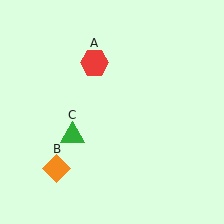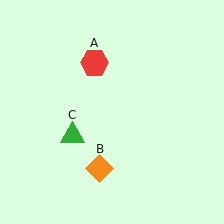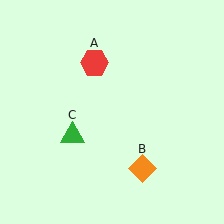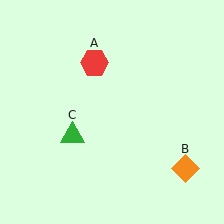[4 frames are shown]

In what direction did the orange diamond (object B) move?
The orange diamond (object B) moved right.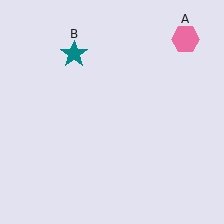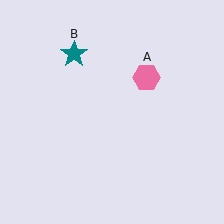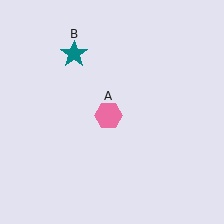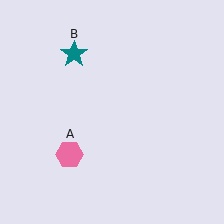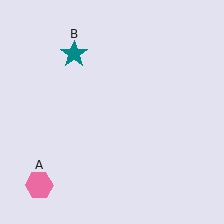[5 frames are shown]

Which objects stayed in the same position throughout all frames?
Teal star (object B) remained stationary.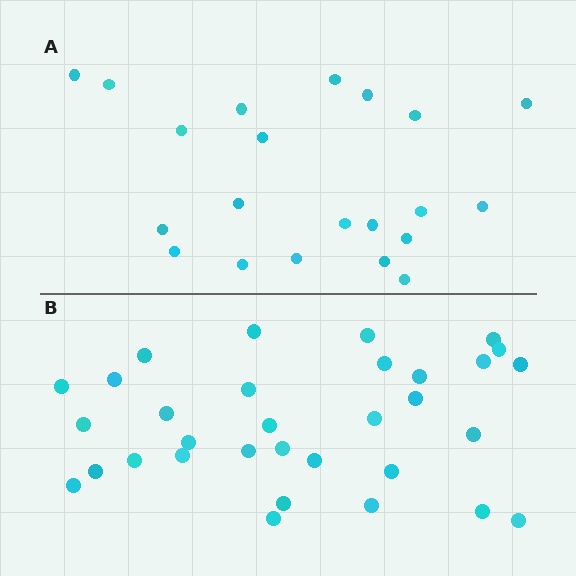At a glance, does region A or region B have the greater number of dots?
Region B (the bottom region) has more dots.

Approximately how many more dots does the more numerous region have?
Region B has roughly 12 or so more dots than region A.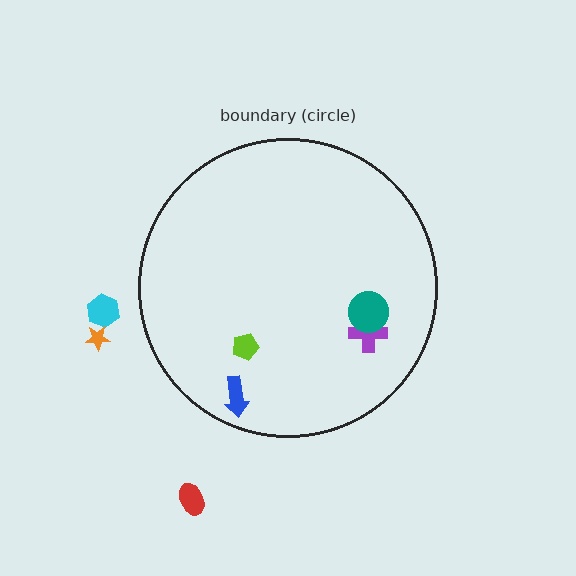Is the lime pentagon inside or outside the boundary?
Inside.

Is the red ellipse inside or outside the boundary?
Outside.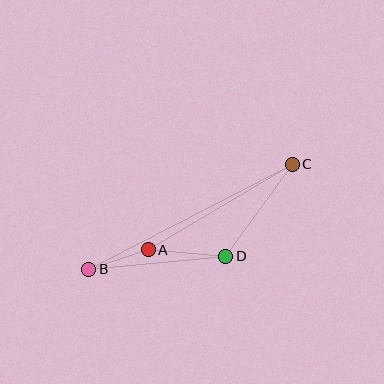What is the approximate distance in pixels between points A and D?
The distance between A and D is approximately 78 pixels.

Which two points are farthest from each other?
Points B and C are farthest from each other.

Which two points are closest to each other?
Points A and B are closest to each other.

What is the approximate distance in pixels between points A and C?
The distance between A and C is approximately 168 pixels.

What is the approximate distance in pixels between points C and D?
The distance between C and D is approximately 114 pixels.